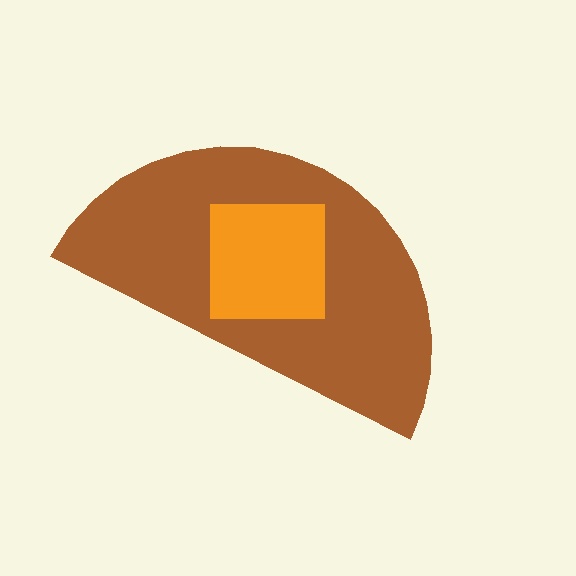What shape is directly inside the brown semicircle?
The orange square.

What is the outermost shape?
The brown semicircle.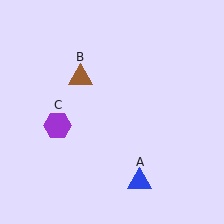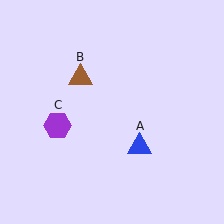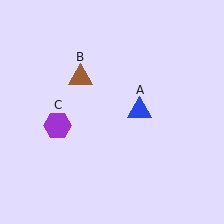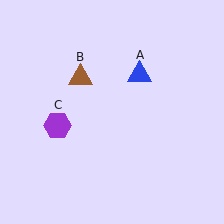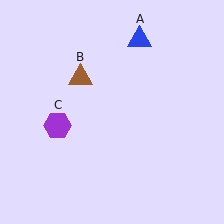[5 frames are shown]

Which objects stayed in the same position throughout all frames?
Brown triangle (object B) and purple hexagon (object C) remained stationary.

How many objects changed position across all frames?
1 object changed position: blue triangle (object A).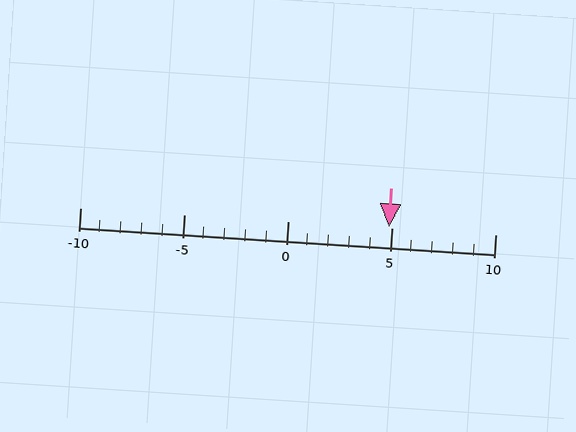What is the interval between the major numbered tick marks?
The major tick marks are spaced 5 units apart.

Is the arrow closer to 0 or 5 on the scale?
The arrow is closer to 5.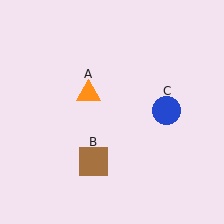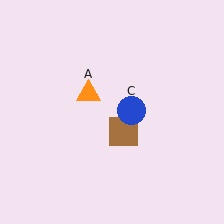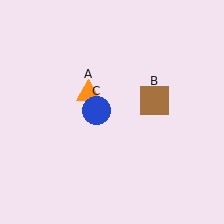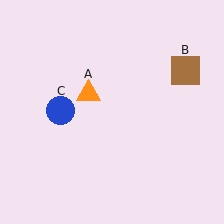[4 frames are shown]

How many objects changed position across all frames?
2 objects changed position: brown square (object B), blue circle (object C).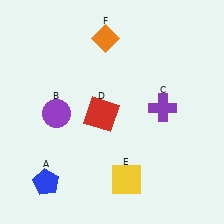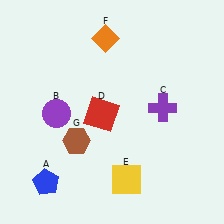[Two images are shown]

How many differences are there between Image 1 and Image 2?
There is 1 difference between the two images.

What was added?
A brown hexagon (G) was added in Image 2.